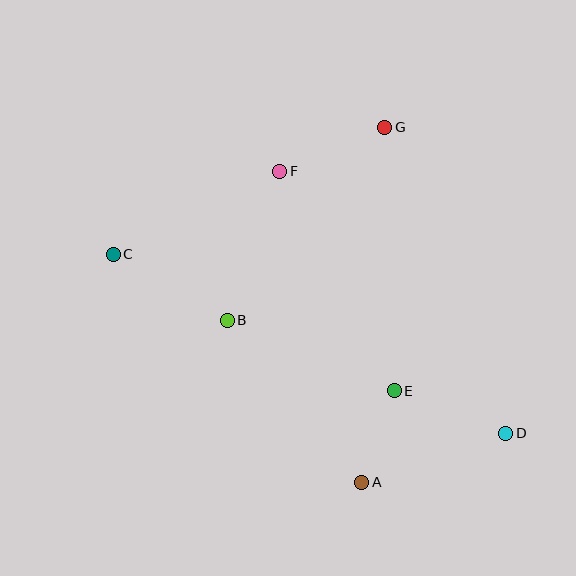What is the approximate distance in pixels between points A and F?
The distance between A and F is approximately 322 pixels.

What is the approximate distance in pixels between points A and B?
The distance between A and B is approximately 211 pixels.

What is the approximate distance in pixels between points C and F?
The distance between C and F is approximately 186 pixels.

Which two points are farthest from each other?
Points C and D are farthest from each other.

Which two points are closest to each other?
Points A and E are closest to each other.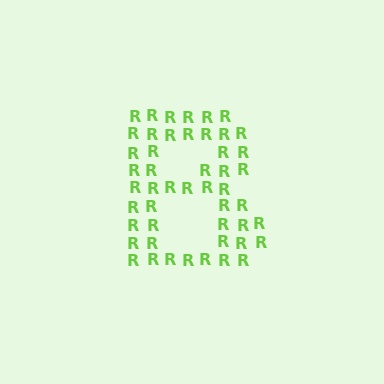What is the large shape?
The large shape is the letter B.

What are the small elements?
The small elements are letter R's.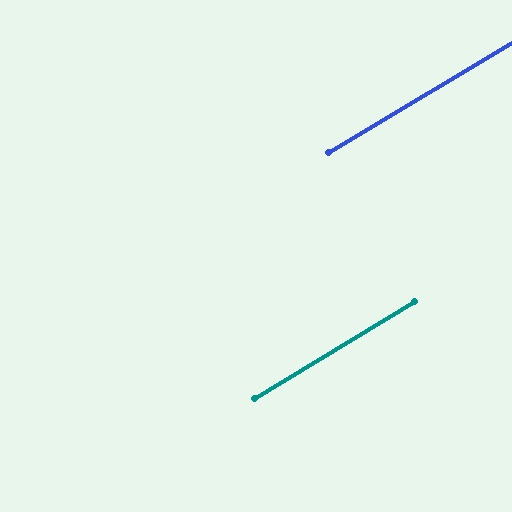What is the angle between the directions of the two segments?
Approximately 0 degrees.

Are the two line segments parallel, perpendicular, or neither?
Parallel — their directions differ by only 0.4°.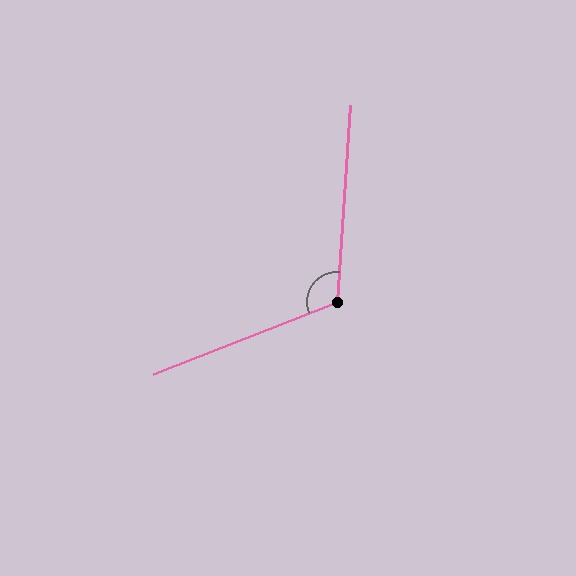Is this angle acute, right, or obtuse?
It is obtuse.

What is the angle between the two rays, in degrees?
Approximately 115 degrees.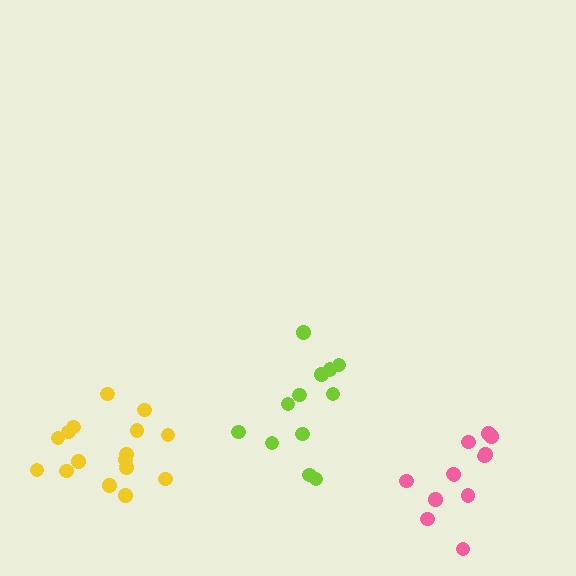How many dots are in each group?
Group 1: 12 dots, Group 2: 12 dots, Group 3: 16 dots (40 total).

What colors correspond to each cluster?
The clusters are colored: pink, lime, yellow.